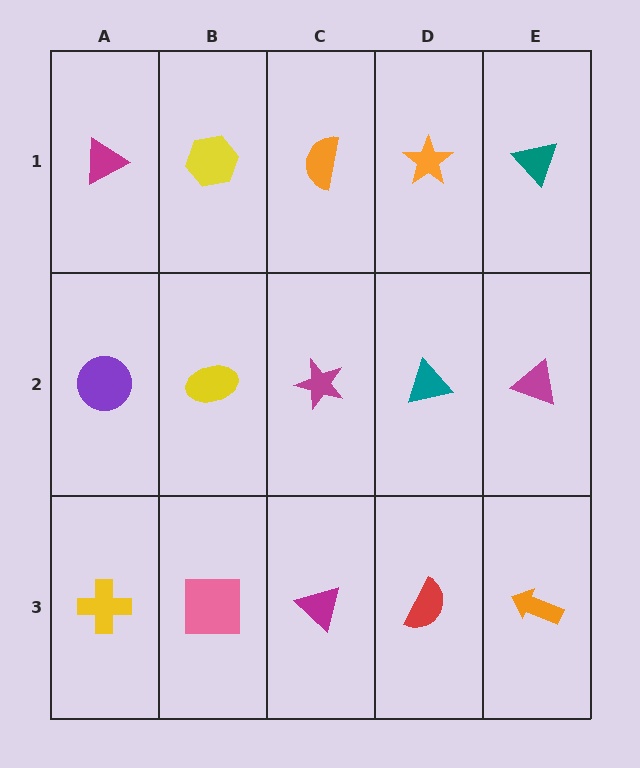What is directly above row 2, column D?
An orange star.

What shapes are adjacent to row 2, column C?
An orange semicircle (row 1, column C), a magenta triangle (row 3, column C), a yellow ellipse (row 2, column B), a teal triangle (row 2, column D).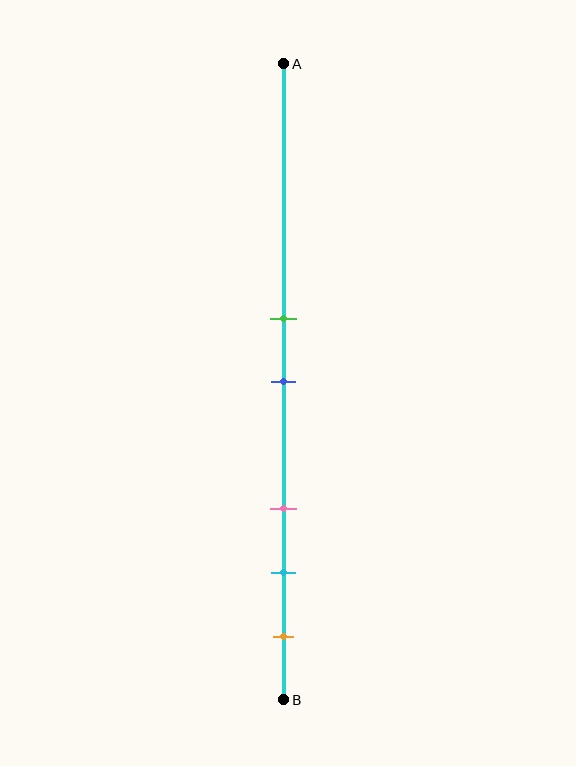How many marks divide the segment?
There are 5 marks dividing the segment.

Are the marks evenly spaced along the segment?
No, the marks are not evenly spaced.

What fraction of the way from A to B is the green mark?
The green mark is approximately 40% (0.4) of the way from A to B.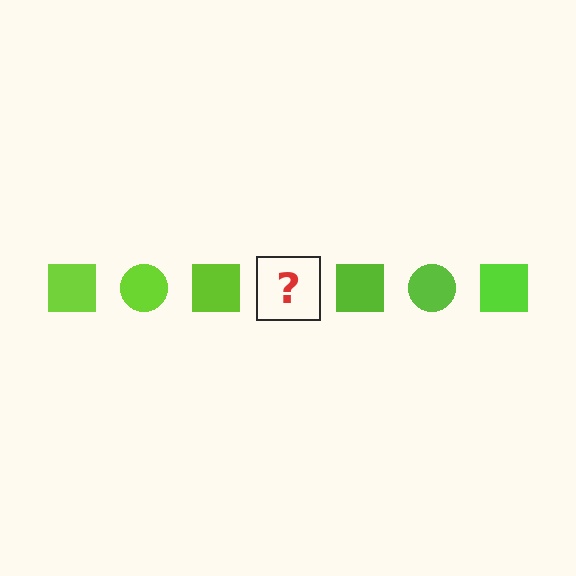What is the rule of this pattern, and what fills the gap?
The rule is that the pattern cycles through square, circle shapes in lime. The gap should be filled with a lime circle.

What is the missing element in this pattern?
The missing element is a lime circle.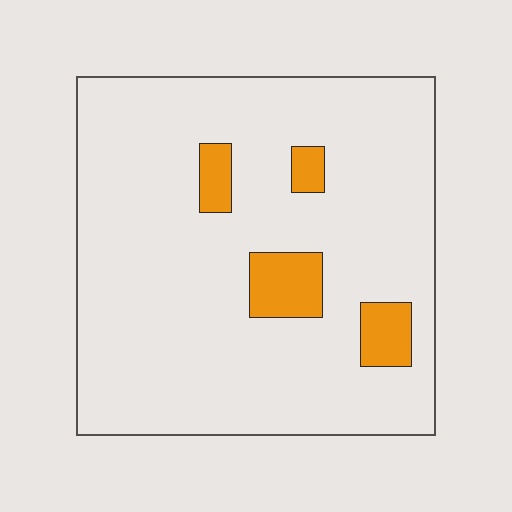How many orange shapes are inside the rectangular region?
4.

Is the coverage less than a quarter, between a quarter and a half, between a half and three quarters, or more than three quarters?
Less than a quarter.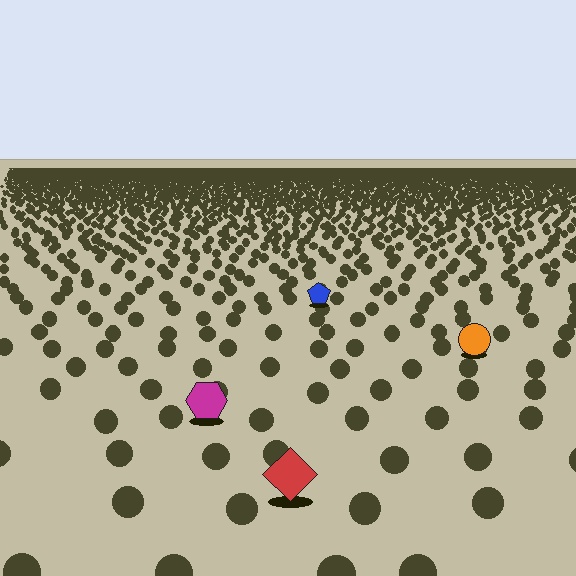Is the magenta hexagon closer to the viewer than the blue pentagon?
Yes. The magenta hexagon is closer — you can tell from the texture gradient: the ground texture is coarser near it.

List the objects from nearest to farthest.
From nearest to farthest: the red diamond, the magenta hexagon, the orange circle, the blue pentagon.